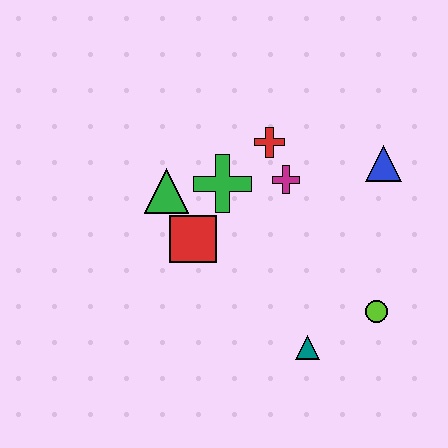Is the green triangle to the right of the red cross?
No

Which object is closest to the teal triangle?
The lime circle is closest to the teal triangle.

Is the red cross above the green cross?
Yes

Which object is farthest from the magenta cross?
The teal triangle is farthest from the magenta cross.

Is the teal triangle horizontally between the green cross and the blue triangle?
Yes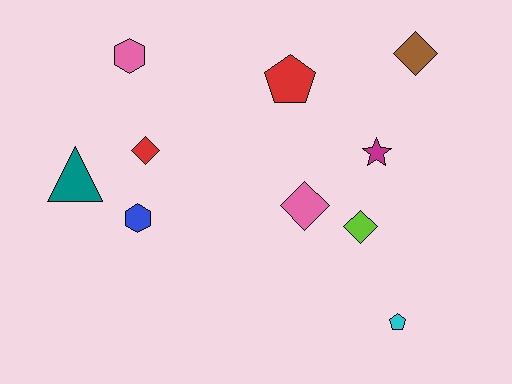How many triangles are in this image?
There is 1 triangle.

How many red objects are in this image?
There are 2 red objects.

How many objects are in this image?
There are 10 objects.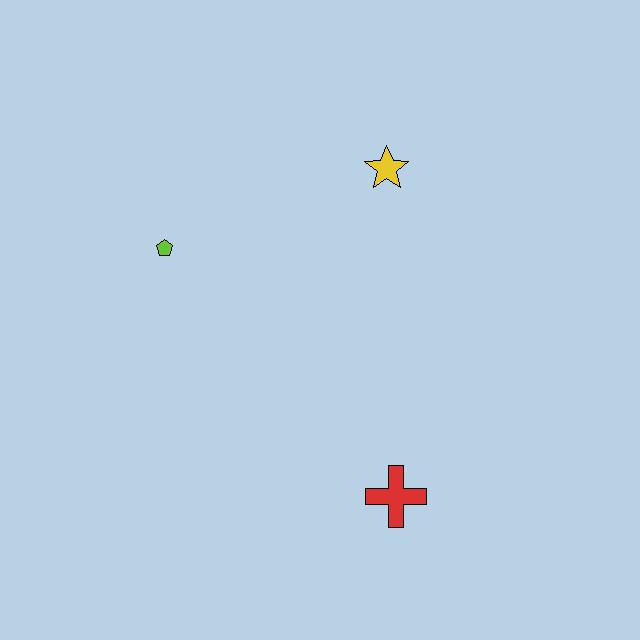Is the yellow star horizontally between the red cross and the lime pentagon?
Yes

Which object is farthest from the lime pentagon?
The red cross is farthest from the lime pentagon.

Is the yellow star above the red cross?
Yes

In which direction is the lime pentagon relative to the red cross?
The lime pentagon is above the red cross.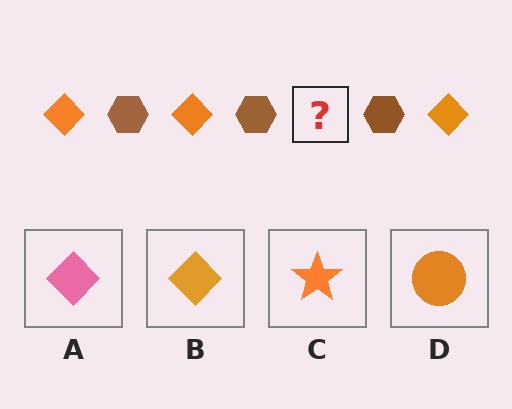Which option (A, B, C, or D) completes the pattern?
B.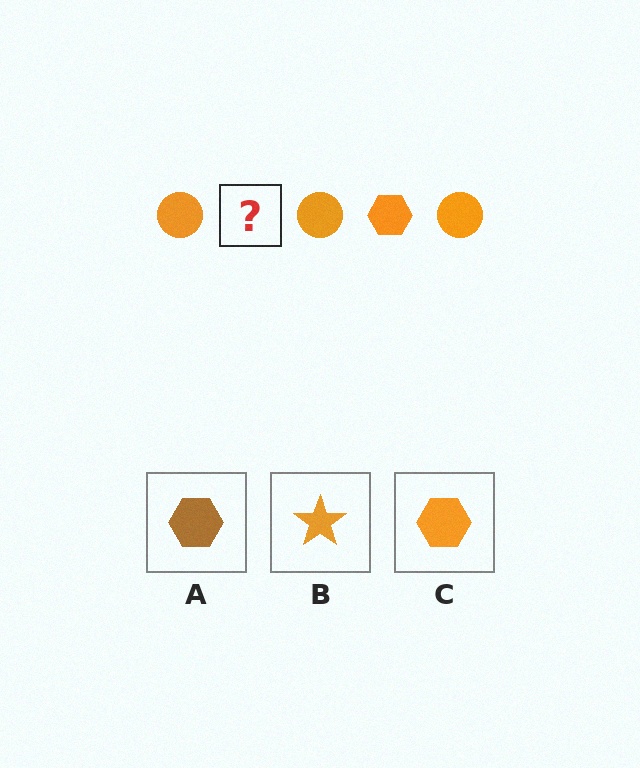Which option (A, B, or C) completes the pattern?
C.